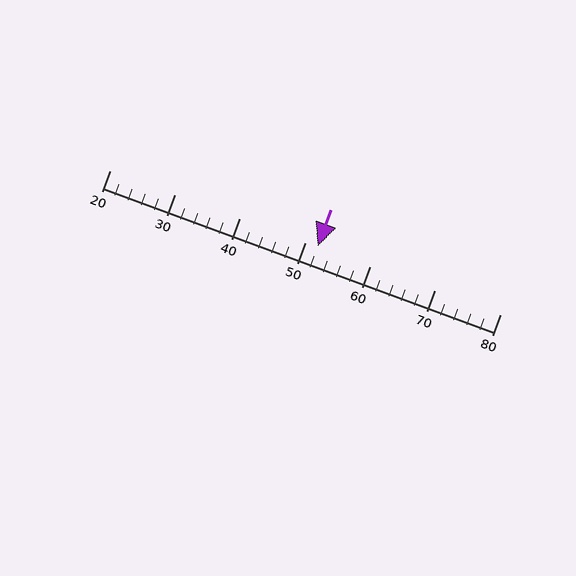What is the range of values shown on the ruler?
The ruler shows values from 20 to 80.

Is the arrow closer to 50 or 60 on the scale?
The arrow is closer to 50.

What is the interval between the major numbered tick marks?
The major tick marks are spaced 10 units apart.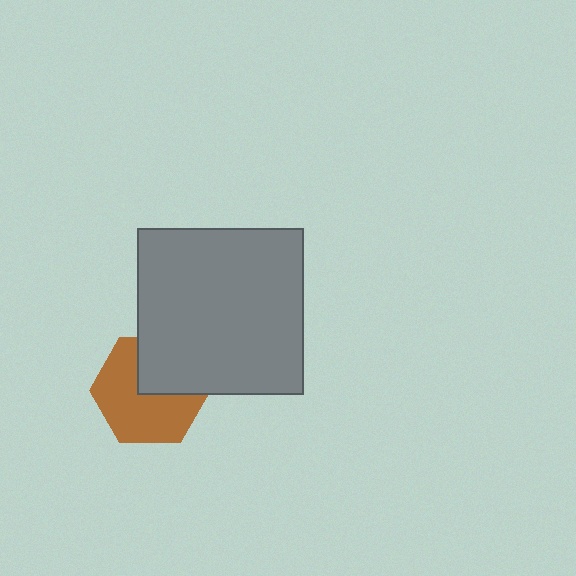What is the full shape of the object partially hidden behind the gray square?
The partially hidden object is a brown hexagon.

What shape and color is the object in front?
The object in front is a gray square.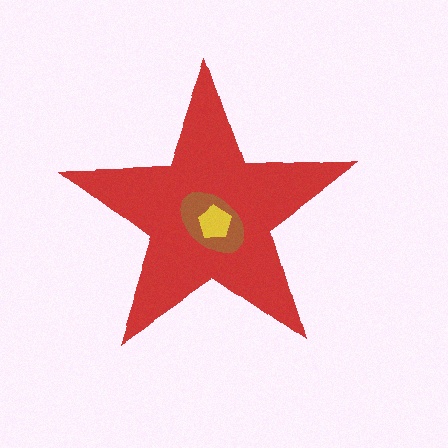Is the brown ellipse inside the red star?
Yes.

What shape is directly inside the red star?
The brown ellipse.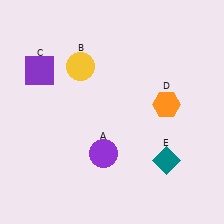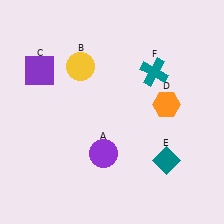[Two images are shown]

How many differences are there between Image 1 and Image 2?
There is 1 difference between the two images.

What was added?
A teal cross (F) was added in Image 2.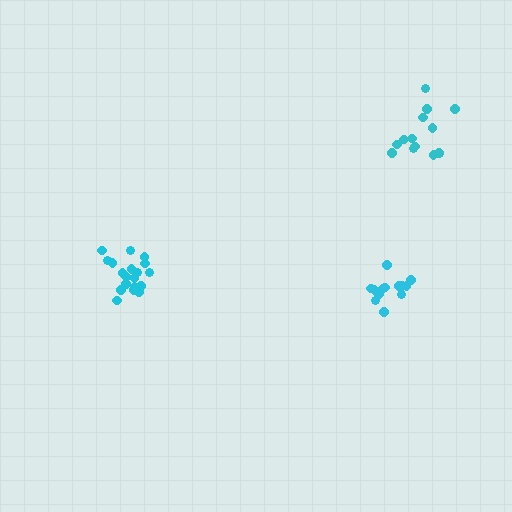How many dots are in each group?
Group 1: 19 dots, Group 2: 13 dots, Group 3: 14 dots (46 total).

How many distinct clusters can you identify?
There are 3 distinct clusters.